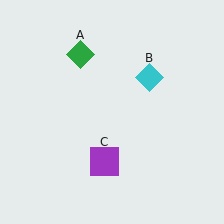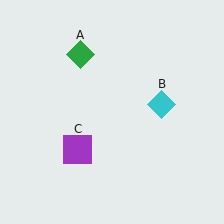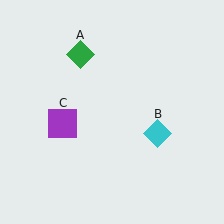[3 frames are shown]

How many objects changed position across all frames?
2 objects changed position: cyan diamond (object B), purple square (object C).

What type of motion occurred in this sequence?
The cyan diamond (object B), purple square (object C) rotated clockwise around the center of the scene.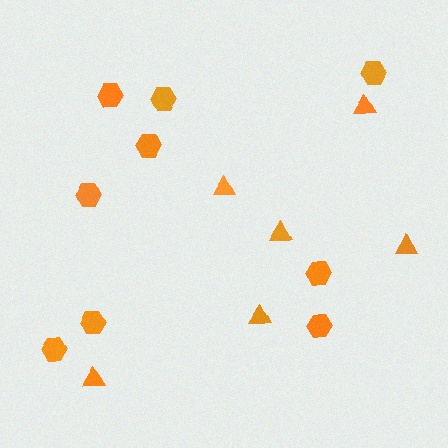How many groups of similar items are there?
There are 2 groups: one group of hexagons (9) and one group of triangles (6).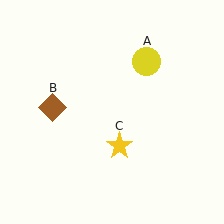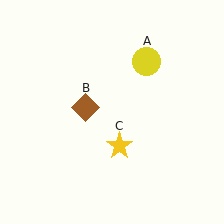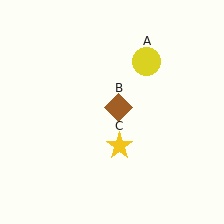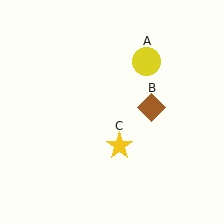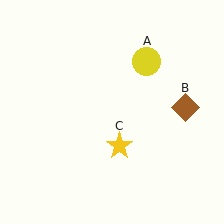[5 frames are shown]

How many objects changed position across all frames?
1 object changed position: brown diamond (object B).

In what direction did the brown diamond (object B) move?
The brown diamond (object B) moved right.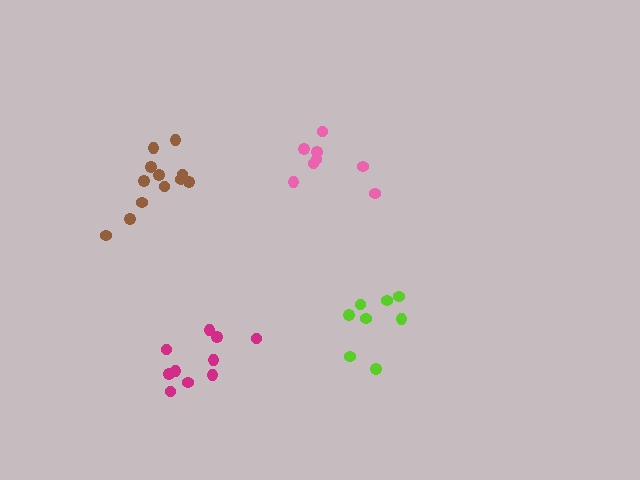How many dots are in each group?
Group 1: 12 dots, Group 2: 8 dots, Group 3: 8 dots, Group 4: 10 dots (38 total).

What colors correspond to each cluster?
The clusters are colored: brown, pink, lime, magenta.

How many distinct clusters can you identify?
There are 4 distinct clusters.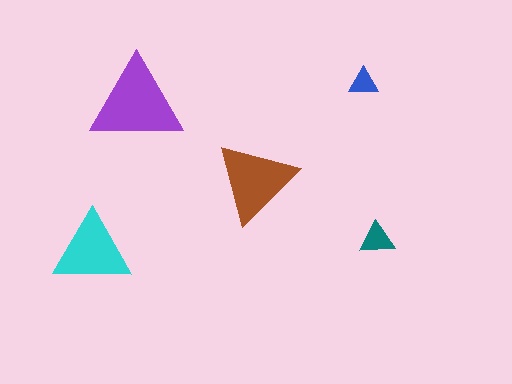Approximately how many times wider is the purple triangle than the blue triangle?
About 3 times wider.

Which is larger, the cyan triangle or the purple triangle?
The purple one.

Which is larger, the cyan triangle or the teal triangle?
The cyan one.